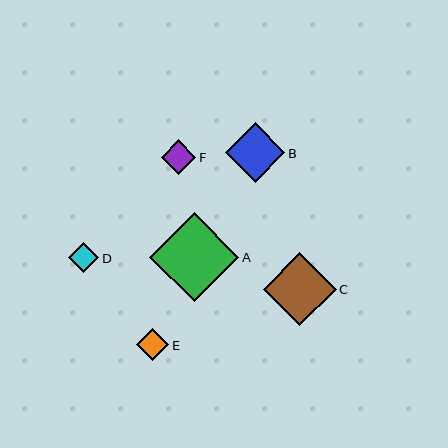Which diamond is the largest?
Diamond A is the largest with a size of approximately 89 pixels.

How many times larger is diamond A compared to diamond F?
Diamond A is approximately 2.6 times the size of diamond F.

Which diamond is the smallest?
Diamond D is the smallest with a size of approximately 30 pixels.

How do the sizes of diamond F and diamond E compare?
Diamond F and diamond E are approximately the same size.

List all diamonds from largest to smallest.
From largest to smallest: A, C, B, F, E, D.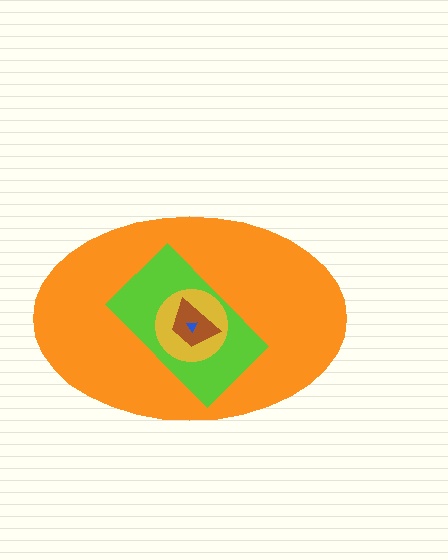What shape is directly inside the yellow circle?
The brown trapezoid.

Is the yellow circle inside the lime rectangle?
Yes.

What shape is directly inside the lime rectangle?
The yellow circle.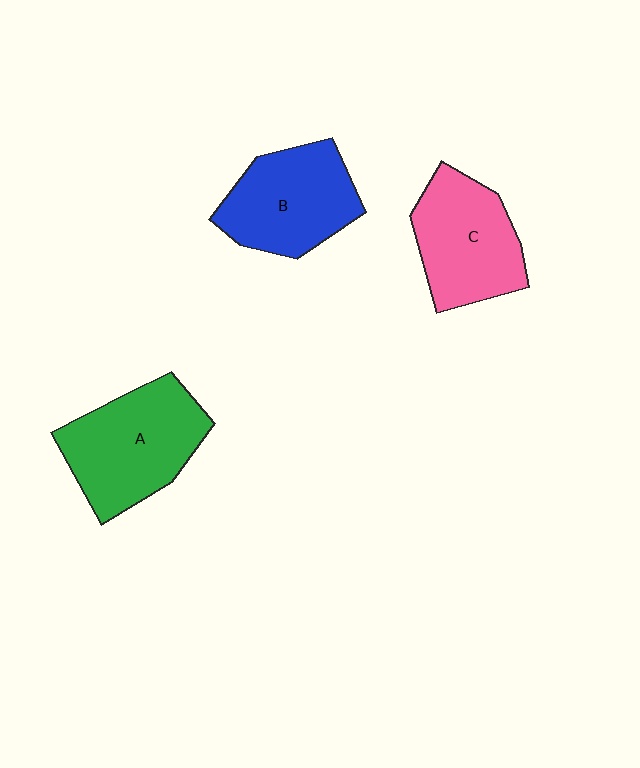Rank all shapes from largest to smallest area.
From largest to smallest: A (green), B (blue), C (pink).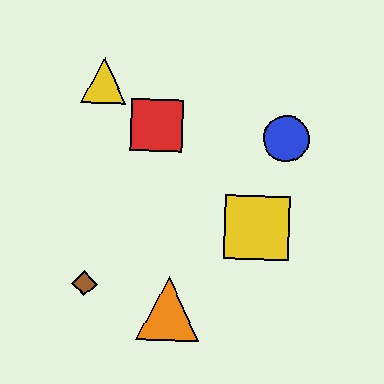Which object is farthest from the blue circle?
The brown diamond is farthest from the blue circle.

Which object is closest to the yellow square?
The blue circle is closest to the yellow square.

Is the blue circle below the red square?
Yes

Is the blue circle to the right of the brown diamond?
Yes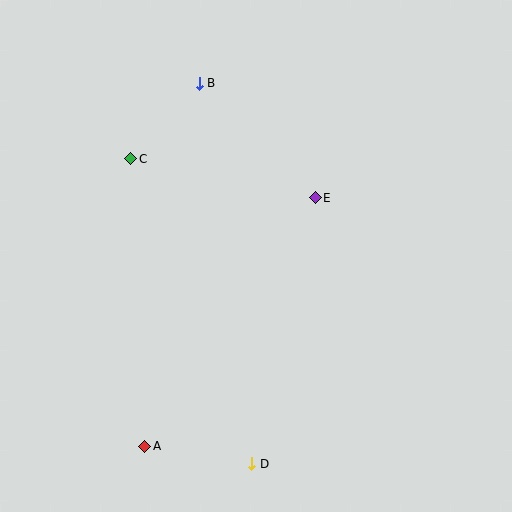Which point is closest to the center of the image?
Point E at (315, 198) is closest to the center.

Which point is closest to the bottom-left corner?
Point A is closest to the bottom-left corner.